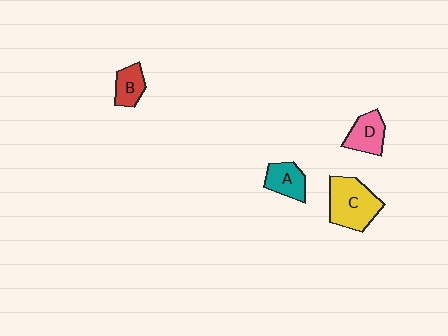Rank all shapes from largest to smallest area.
From largest to smallest: C (yellow), D (pink), A (teal), B (red).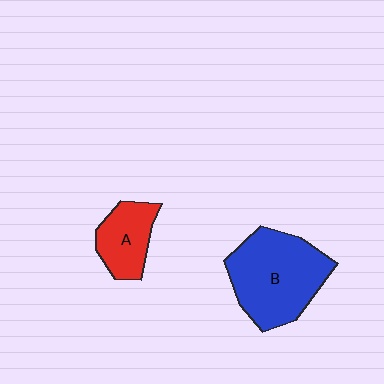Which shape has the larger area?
Shape B (blue).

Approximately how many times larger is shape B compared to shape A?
Approximately 2.0 times.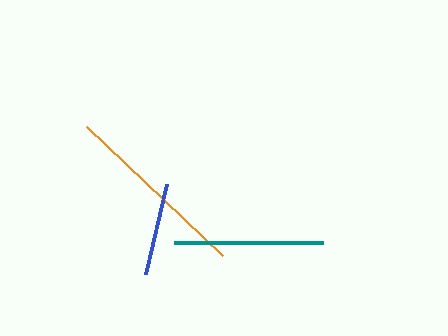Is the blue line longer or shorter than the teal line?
The teal line is longer than the blue line.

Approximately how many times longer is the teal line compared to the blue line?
The teal line is approximately 1.6 times the length of the blue line.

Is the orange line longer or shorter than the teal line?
The orange line is longer than the teal line.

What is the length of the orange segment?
The orange segment is approximately 188 pixels long.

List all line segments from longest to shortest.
From longest to shortest: orange, teal, blue.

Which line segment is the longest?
The orange line is the longest at approximately 188 pixels.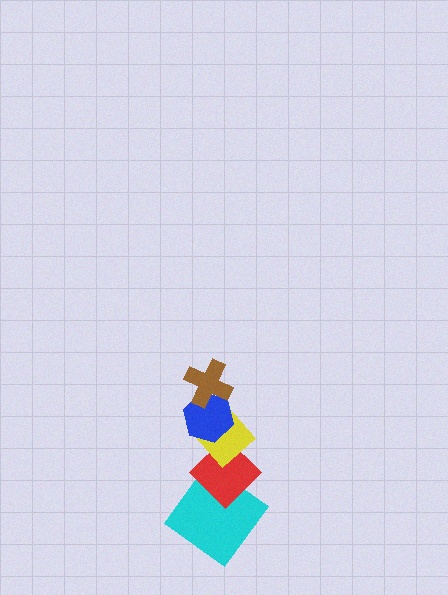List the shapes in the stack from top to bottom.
From top to bottom: the brown cross, the blue hexagon, the yellow diamond, the red diamond, the cyan diamond.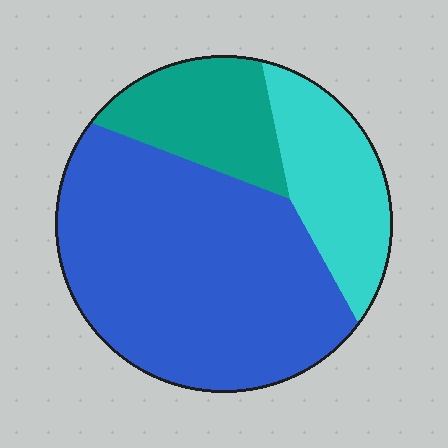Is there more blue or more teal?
Blue.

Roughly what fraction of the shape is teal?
Teal covers 18% of the shape.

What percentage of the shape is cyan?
Cyan takes up about one fifth (1/5) of the shape.